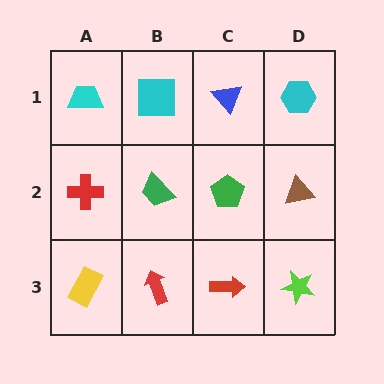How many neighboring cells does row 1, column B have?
3.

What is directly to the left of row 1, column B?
A cyan trapezoid.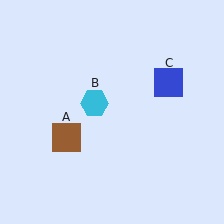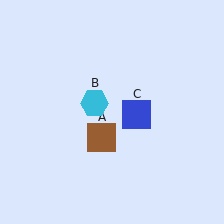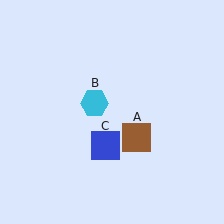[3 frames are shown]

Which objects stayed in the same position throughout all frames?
Cyan hexagon (object B) remained stationary.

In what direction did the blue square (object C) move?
The blue square (object C) moved down and to the left.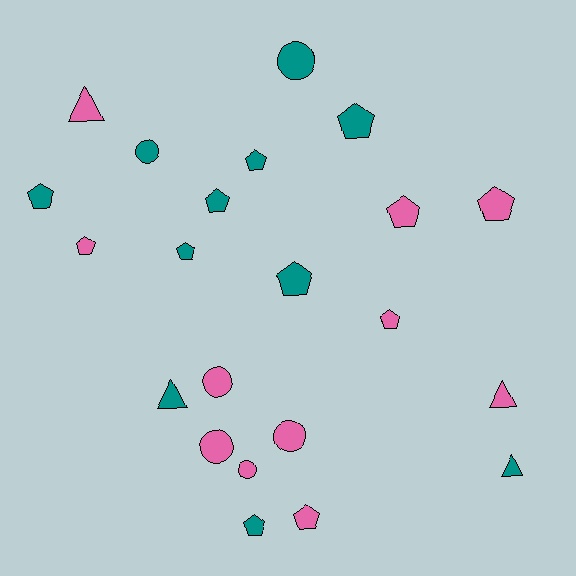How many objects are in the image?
There are 22 objects.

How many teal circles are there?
There are 2 teal circles.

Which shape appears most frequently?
Pentagon, with 12 objects.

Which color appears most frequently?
Pink, with 11 objects.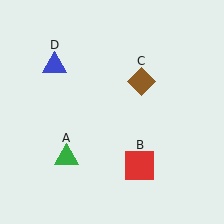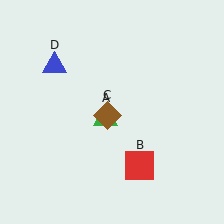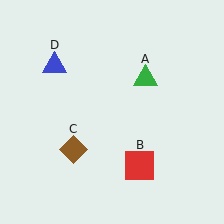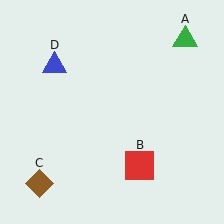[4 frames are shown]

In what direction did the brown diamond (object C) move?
The brown diamond (object C) moved down and to the left.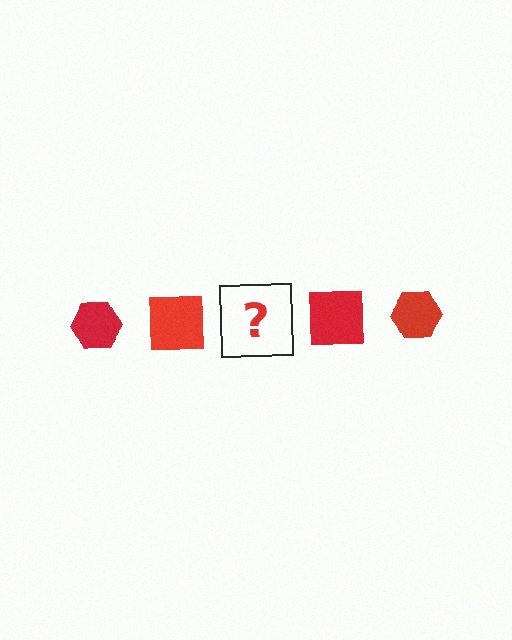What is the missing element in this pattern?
The missing element is a red hexagon.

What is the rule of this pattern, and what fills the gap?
The rule is that the pattern cycles through hexagon, square shapes in red. The gap should be filled with a red hexagon.